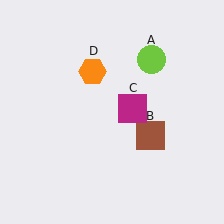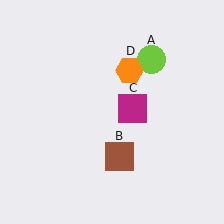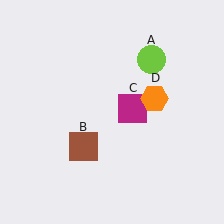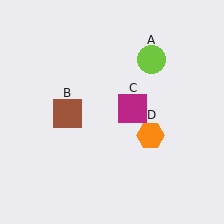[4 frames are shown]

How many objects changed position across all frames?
2 objects changed position: brown square (object B), orange hexagon (object D).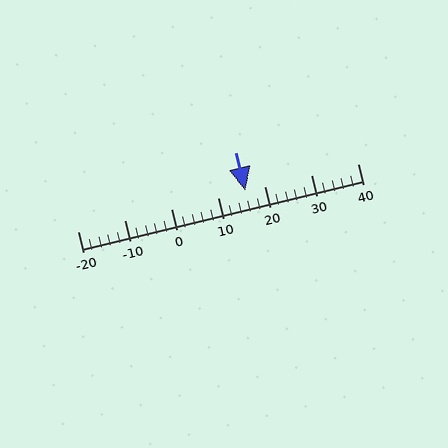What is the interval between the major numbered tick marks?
The major tick marks are spaced 10 units apart.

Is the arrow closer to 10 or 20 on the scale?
The arrow is closer to 20.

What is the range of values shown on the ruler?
The ruler shows values from -20 to 40.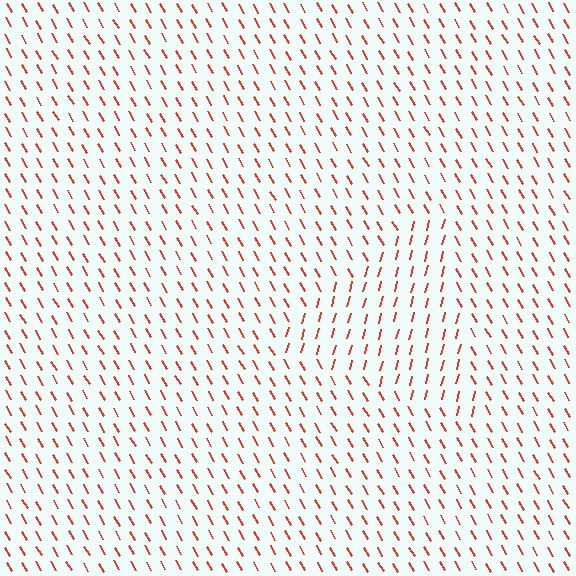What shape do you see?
I see a triangle.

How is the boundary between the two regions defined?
The boundary is defined purely by a change in line orientation (approximately 45 degrees difference). All lines are the same color and thickness.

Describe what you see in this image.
The image is filled with small red line segments. A triangle region in the image has lines oriented differently from the surrounding lines, creating a visible texture boundary.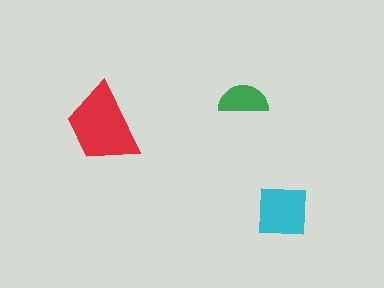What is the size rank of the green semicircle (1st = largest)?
3rd.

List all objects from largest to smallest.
The red trapezoid, the cyan square, the green semicircle.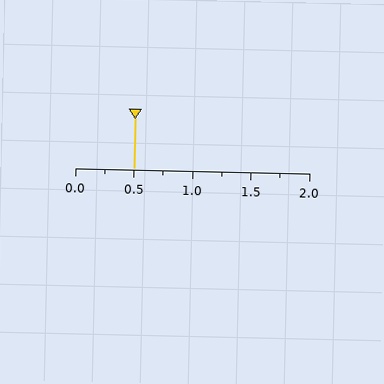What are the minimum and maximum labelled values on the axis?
The axis runs from 0.0 to 2.0.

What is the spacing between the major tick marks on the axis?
The major ticks are spaced 0.5 apart.